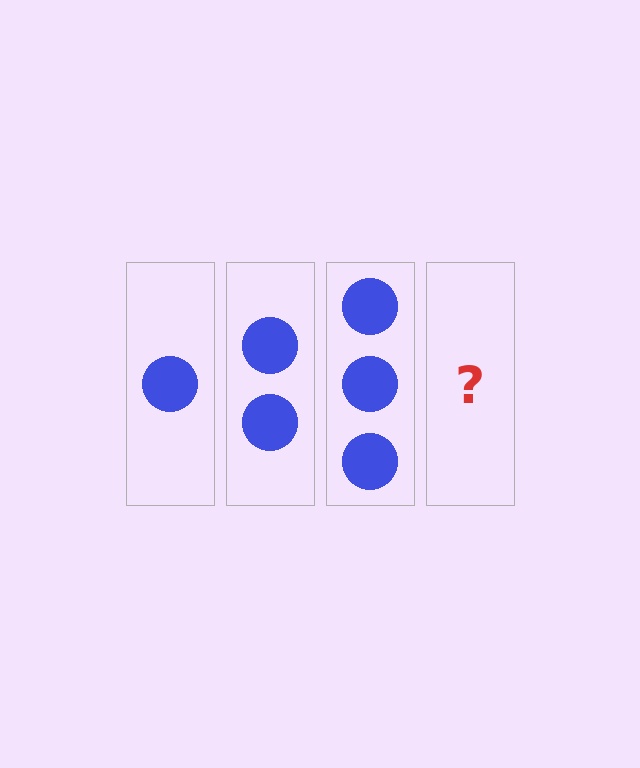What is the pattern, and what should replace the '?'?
The pattern is that each step adds one more circle. The '?' should be 4 circles.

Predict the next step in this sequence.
The next step is 4 circles.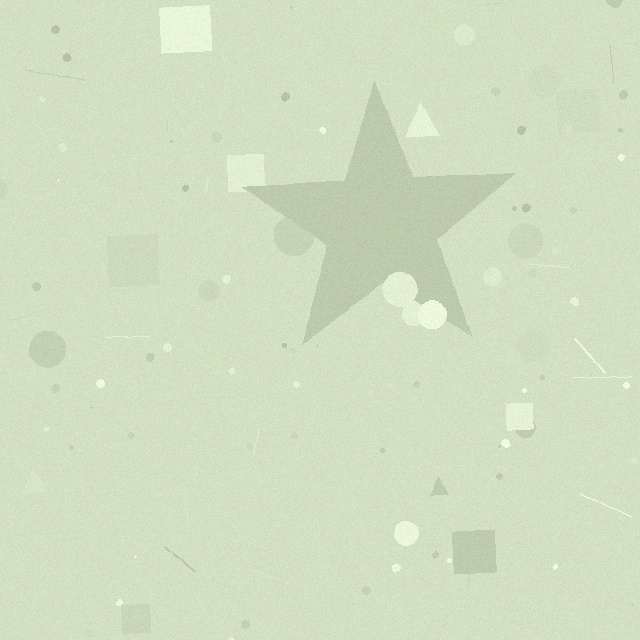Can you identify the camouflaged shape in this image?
The camouflaged shape is a star.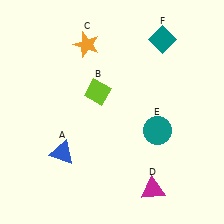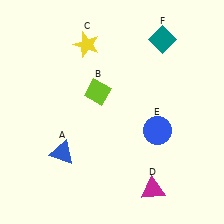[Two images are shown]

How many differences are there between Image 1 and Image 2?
There are 2 differences between the two images.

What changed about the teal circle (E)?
In Image 1, E is teal. In Image 2, it changed to blue.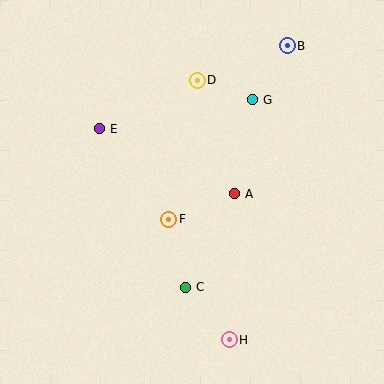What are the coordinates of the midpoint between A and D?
The midpoint between A and D is at (216, 137).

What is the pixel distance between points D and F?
The distance between D and F is 142 pixels.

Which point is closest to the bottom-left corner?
Point C is closest to the bottom-left corner.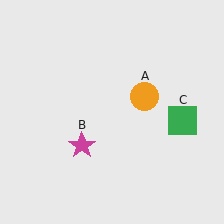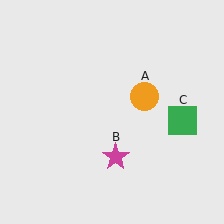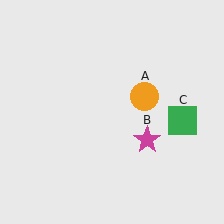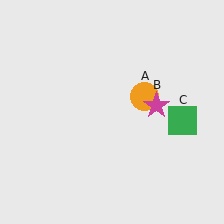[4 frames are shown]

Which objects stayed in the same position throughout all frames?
Orange circle (object A) and green square (object C) remained stationary.